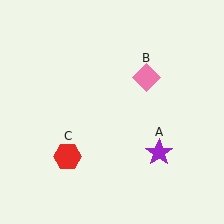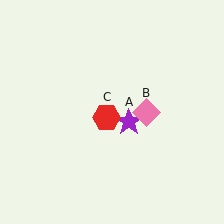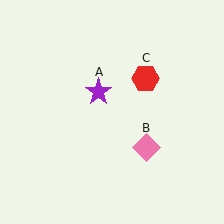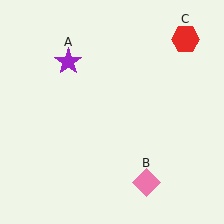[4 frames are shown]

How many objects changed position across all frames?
3 objects changed position: purple star (object A), pink diamond (object B), red hexagon (object C).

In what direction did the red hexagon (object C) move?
The red hexagon (object C) moved up and to the right.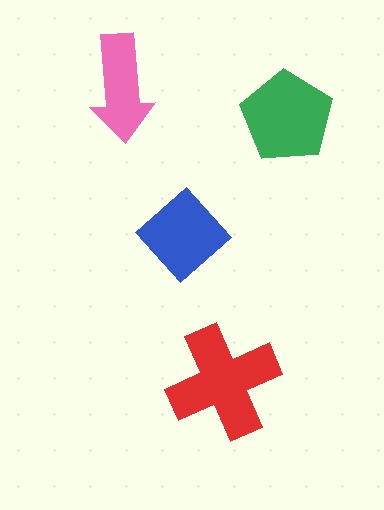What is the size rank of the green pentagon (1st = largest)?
2nd.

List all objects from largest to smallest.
The red cross, the green pentagon, the blue diamond, the pink arrow.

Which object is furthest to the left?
The pink arrow is leftmost.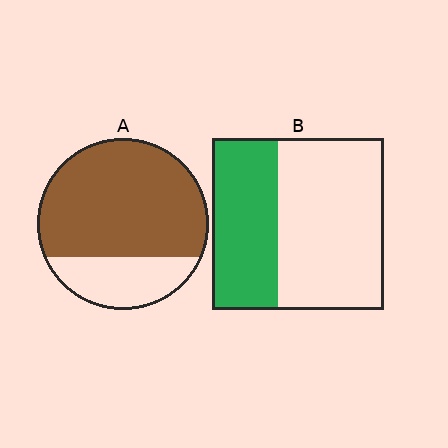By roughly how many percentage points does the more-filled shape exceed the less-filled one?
By roughly 35 percentage points (A over B).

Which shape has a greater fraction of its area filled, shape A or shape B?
Shape A.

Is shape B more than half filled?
No.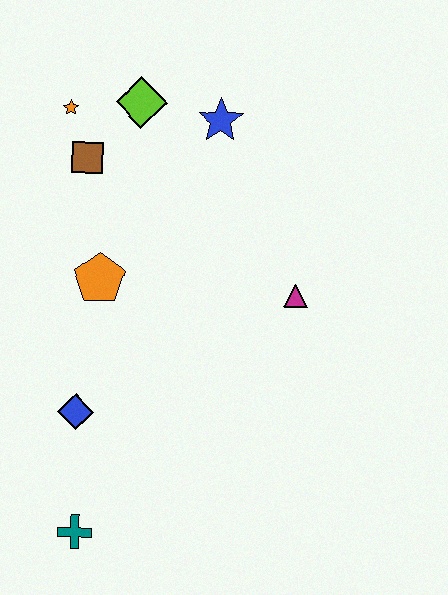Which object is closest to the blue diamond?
The teal cross is closest to the blue diamond.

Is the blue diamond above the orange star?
No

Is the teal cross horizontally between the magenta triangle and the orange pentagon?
No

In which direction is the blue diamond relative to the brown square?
The blue diamond is below the brown square.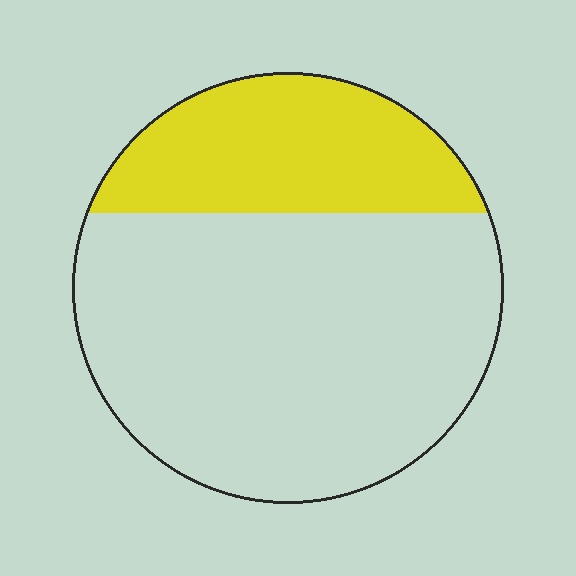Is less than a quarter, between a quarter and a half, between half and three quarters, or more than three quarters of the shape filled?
Between a quarter and a half.